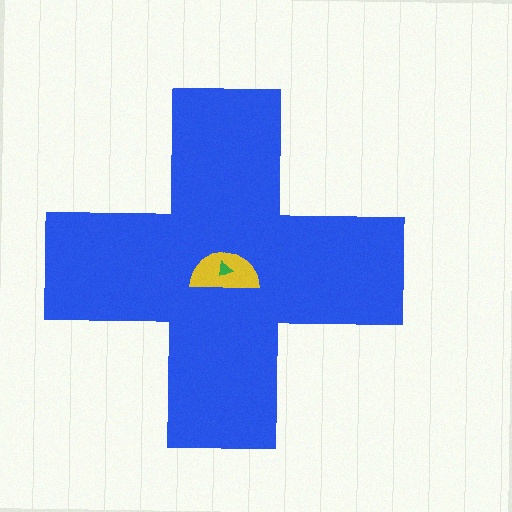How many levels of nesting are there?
3.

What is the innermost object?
The green triangle.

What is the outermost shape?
The blue cross.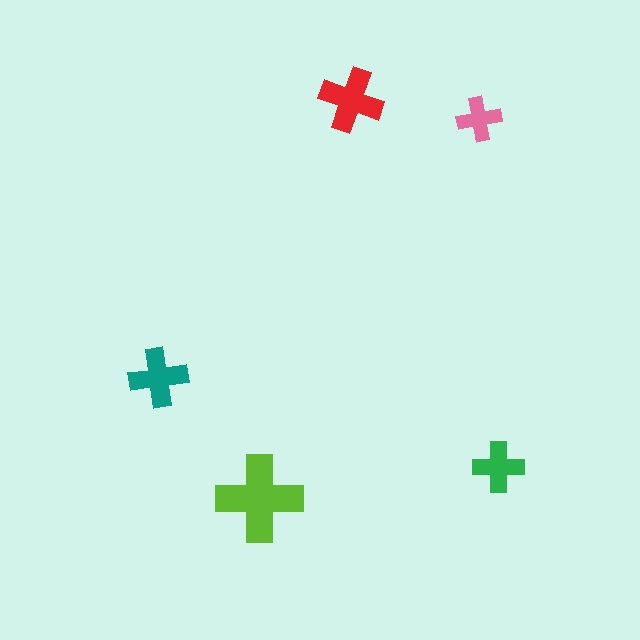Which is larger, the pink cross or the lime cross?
The lime one.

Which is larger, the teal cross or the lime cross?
The lime one.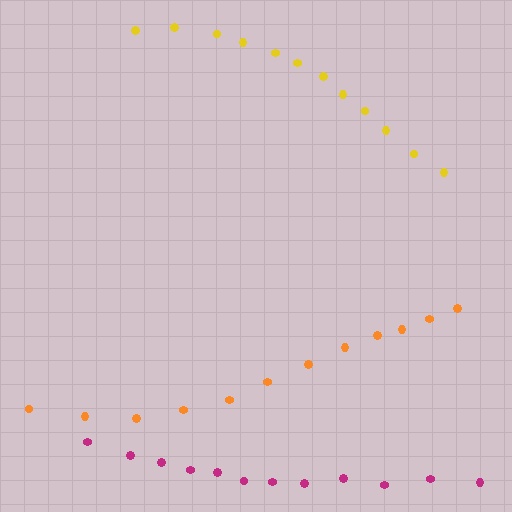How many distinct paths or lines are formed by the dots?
There are 3 distinct paths.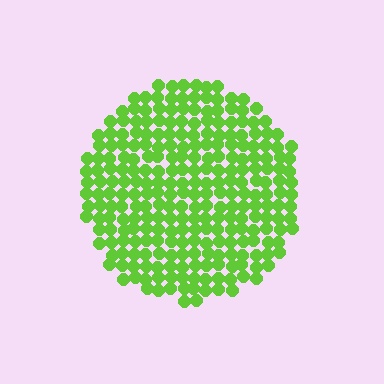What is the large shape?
The large shape is a circle.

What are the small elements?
The small elements are circles.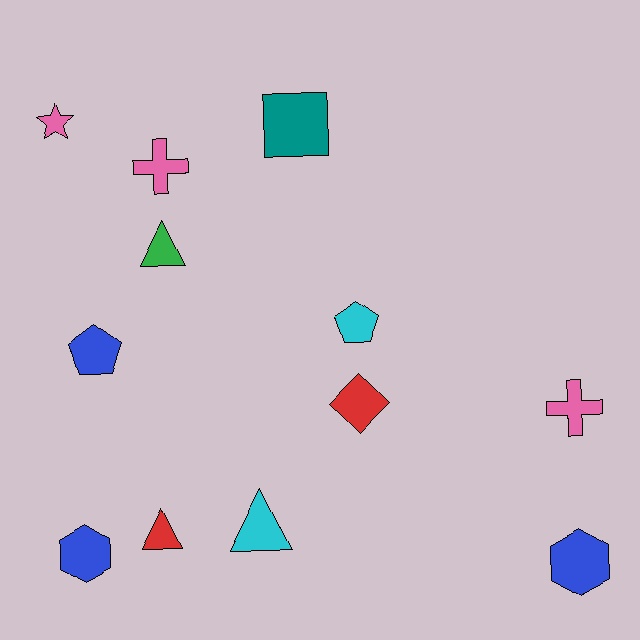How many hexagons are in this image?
There are 2 hexagons.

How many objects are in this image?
There are 12 objects.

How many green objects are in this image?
There is 1 green object.